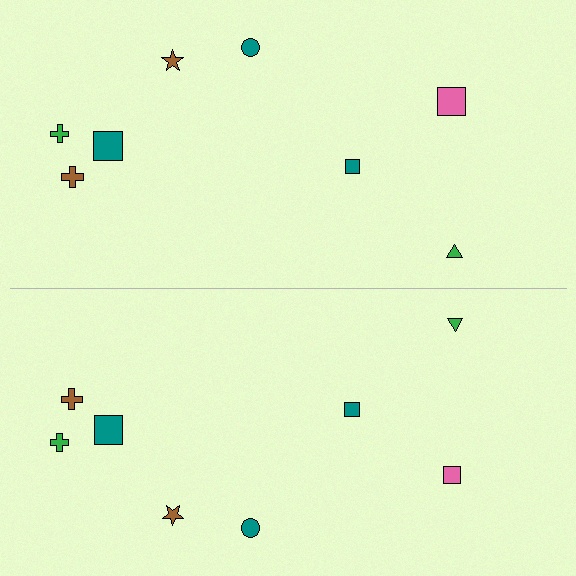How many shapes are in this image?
There are 16 shapes in this image.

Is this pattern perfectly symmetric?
No, the pattern is not perfectly symmetric. The pink square on the bottom side has a different size than its mirror counterpart.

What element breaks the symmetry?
The pink square on the bottom side has a different size than its mirror counterpart.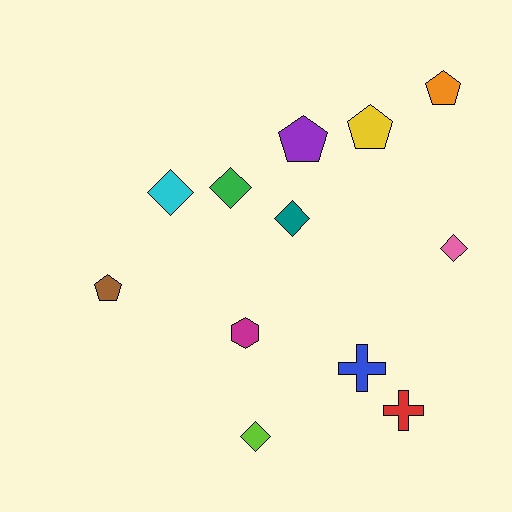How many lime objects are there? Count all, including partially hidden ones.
There is 1 lime object.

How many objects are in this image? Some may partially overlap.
There are 12 objects.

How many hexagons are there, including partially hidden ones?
There is 1 hexagon.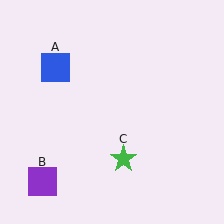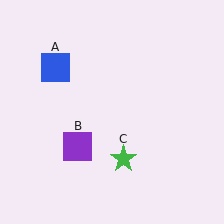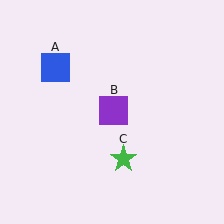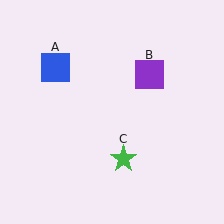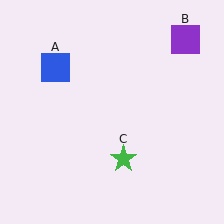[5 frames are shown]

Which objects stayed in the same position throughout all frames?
Blue square (object A) and green star (object C) remained stationary.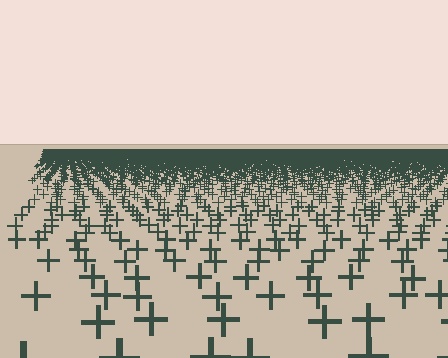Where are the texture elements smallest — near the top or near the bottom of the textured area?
Near the top.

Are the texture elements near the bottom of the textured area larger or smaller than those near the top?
Larger. Near the bottom, elements are closer to the viewer and appear at a bigger on-screen size.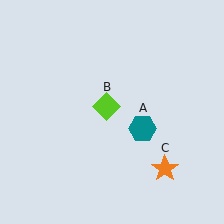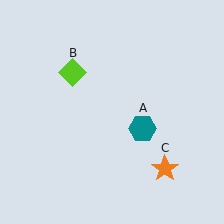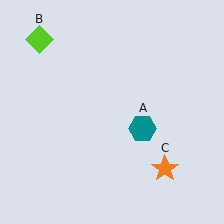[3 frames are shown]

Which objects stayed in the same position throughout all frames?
Teal hexagon (object A) and orange star (object C) remained stationary.